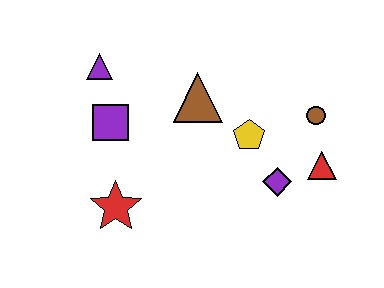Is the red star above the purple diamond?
No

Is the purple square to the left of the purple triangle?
No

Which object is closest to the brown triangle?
The yellow pentagon is closest to the brown triangle.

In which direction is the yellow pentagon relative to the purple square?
The yellow pentagon is to the right of the purple square.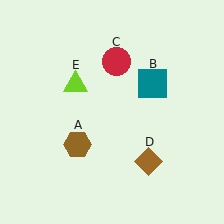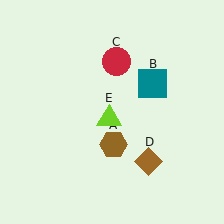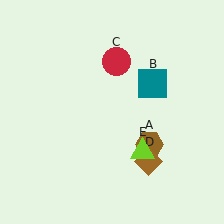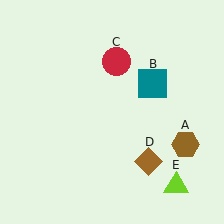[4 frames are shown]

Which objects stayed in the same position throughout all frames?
Teal square (object B) and red circle (object C) and brown diamond (object D) remained stationary.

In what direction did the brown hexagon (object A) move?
The brown hexagon (object A) moved right.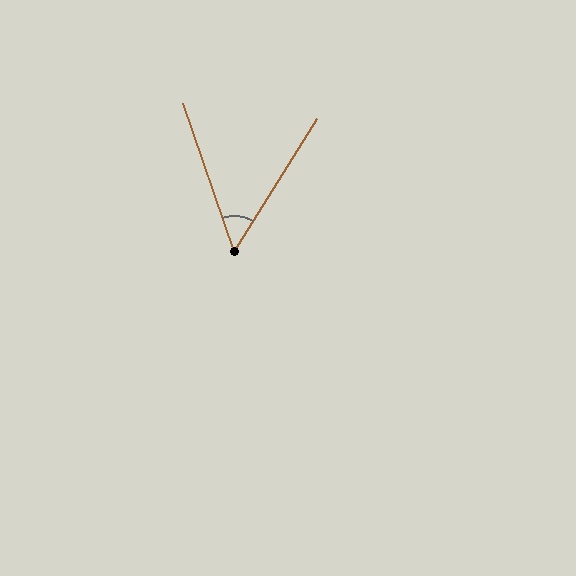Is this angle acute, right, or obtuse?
It is acute.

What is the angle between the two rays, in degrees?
Approximately 51 degrees.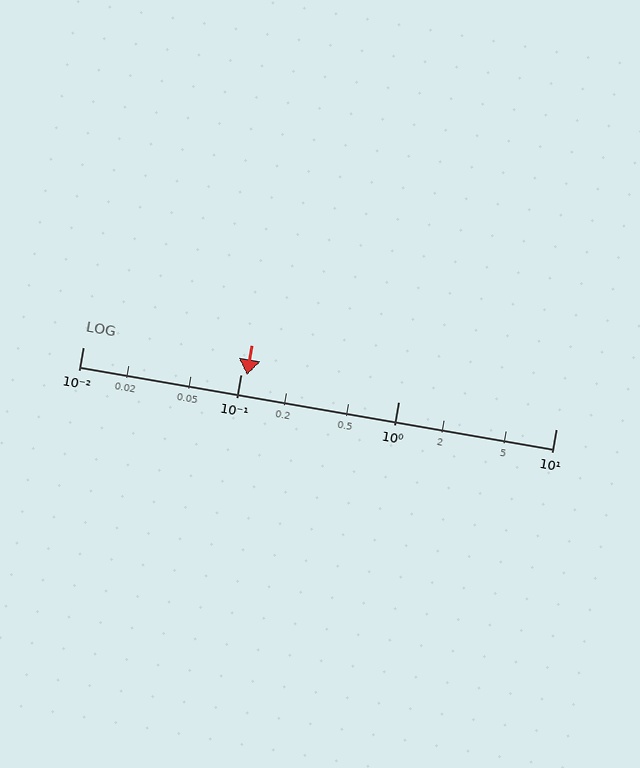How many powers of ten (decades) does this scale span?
The scale spans 3 decades, from 0.01 to 10.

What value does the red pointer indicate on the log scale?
The pointer indicates approximately 0.11.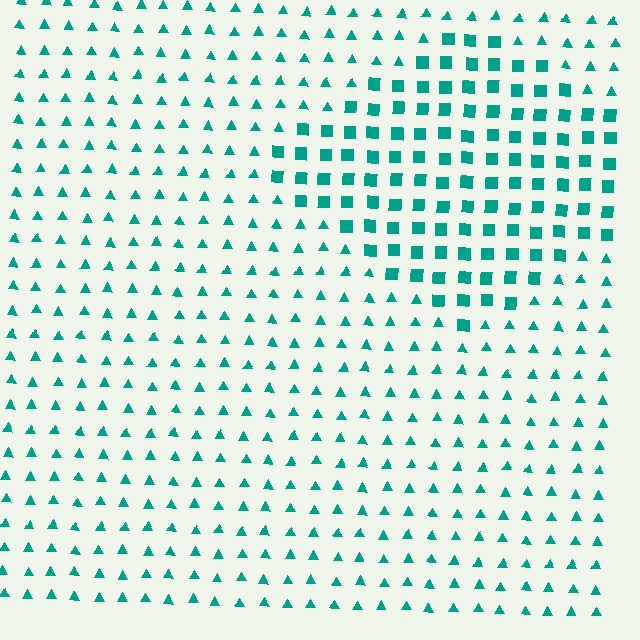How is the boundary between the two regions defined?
The boundary is defined by a change in element shape: squares inside vs. triangles outside. All elements share the same color and spacing.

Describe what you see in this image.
The image is filled with small teal elements arranged in a uniform grid. A diamond-shaped region contains squares, while the surrounding area contains triangles. The boundary is defined purely by the change in element shape.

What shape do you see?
I see a diamond.